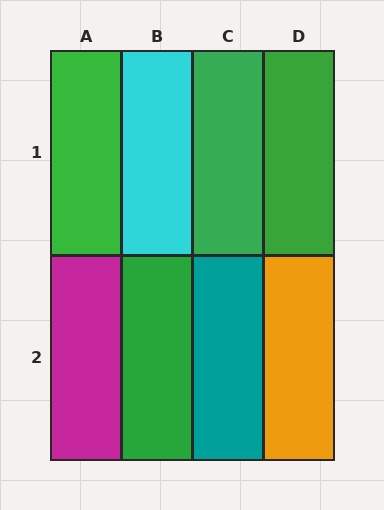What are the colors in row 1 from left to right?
Green, cyan, green, green.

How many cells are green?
4 cells are green.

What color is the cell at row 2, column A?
Magenta.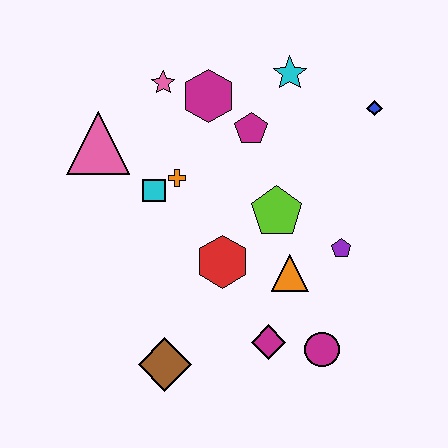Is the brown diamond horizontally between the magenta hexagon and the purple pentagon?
No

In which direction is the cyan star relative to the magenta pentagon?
The cyan star is above the magenta pentagon.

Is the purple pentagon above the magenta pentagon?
No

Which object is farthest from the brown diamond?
The blue diamond is farthest from the brown diamond.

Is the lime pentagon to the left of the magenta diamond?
No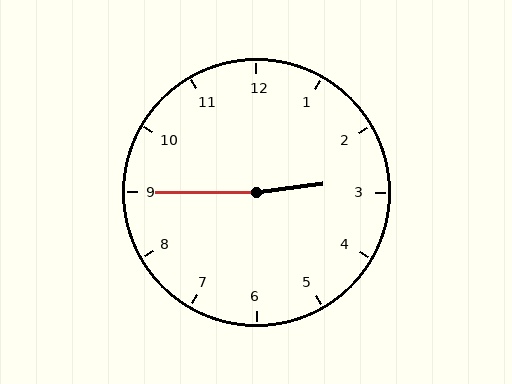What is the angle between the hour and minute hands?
Approximately 172 degrees.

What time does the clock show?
2:45.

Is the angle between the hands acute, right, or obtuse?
It is obtuse.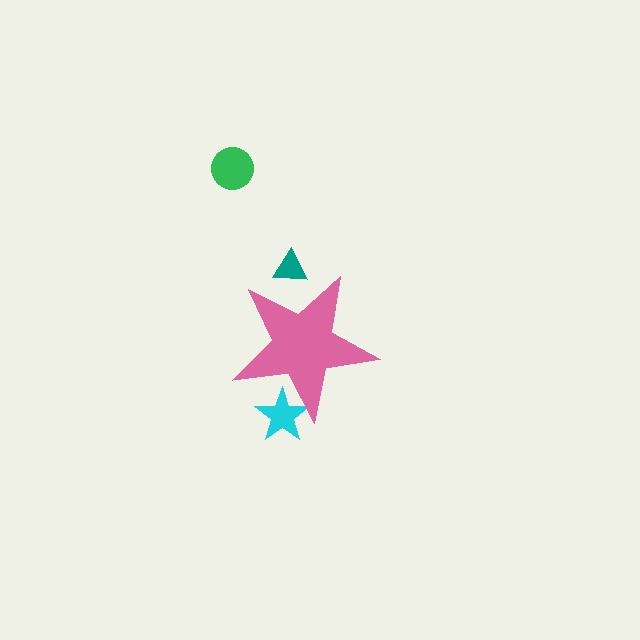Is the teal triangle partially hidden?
Yes, the teal triangle is partially hidden behind the pink star.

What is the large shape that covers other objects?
A pink star.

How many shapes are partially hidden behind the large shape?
2 shapes are partially hidden.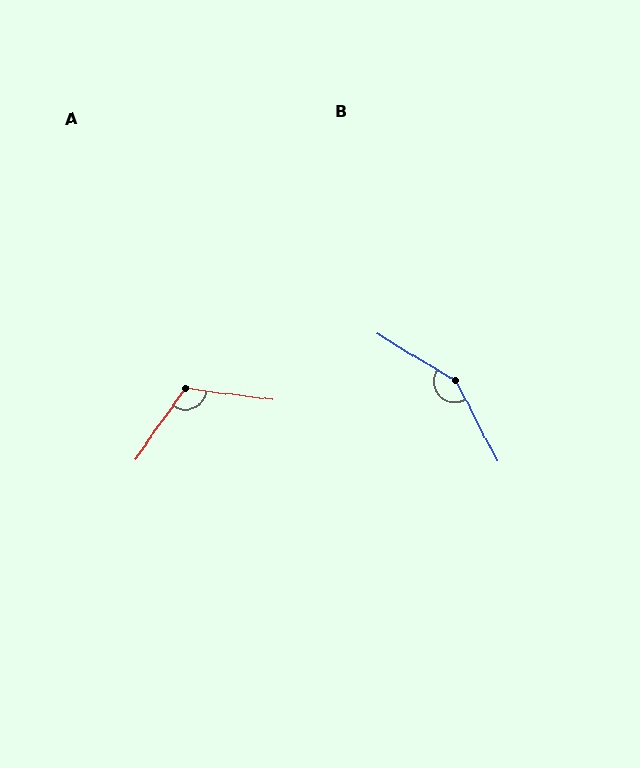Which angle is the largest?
B, at approximately 148 degrees.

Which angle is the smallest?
A, at approximately 118 degrees.